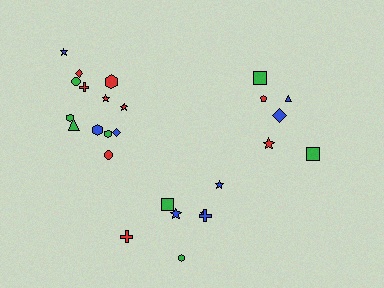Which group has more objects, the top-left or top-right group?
The top-left group.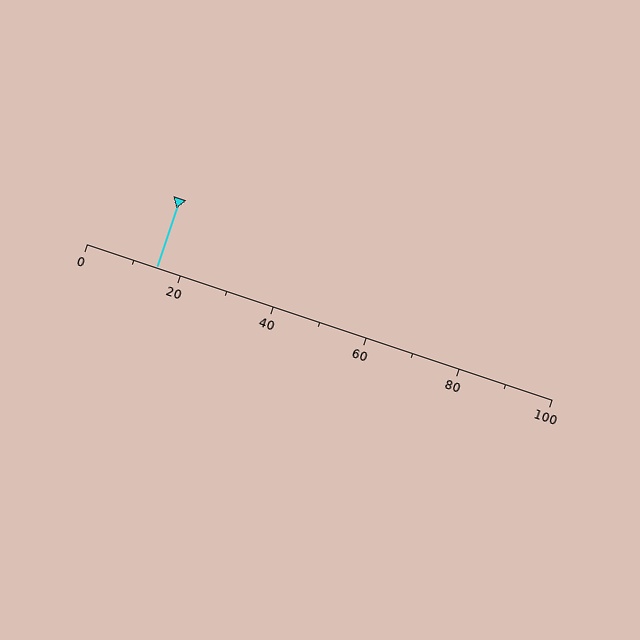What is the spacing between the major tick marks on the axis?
The major ticks are spaced 20 apart.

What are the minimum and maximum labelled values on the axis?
The axis runs from 0 to 100.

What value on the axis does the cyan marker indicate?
The marker indicates approximately 15.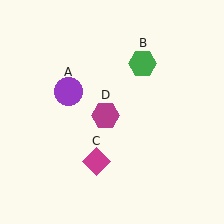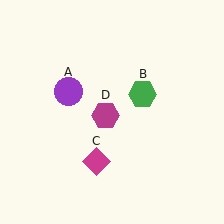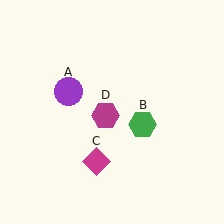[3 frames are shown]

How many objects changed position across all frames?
1 object changed position: green hexagon (object B).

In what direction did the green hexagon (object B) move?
The green hexagon (object B) moved down.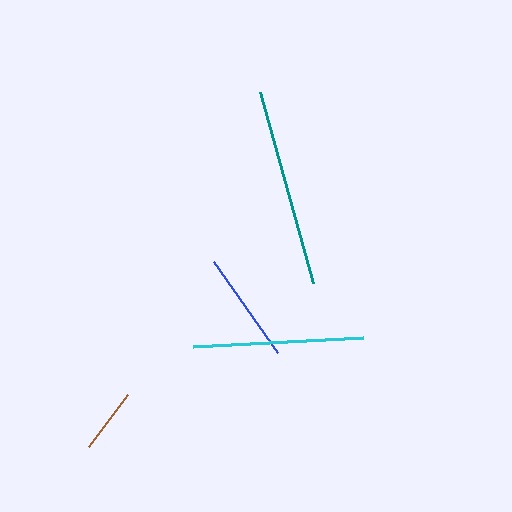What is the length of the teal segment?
The teal segment is approximately 198 pixels long.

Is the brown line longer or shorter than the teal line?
The teal line is longer than the brown line.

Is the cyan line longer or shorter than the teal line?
The teal line is longer than the cyan line.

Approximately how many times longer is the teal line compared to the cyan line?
The teal line is approximately 1.2 times the length of the cyan line.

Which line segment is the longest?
The teal line is the longest at approximately 198 pixels.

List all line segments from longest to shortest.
From longest to shortest: teal, cyan, blue, brown.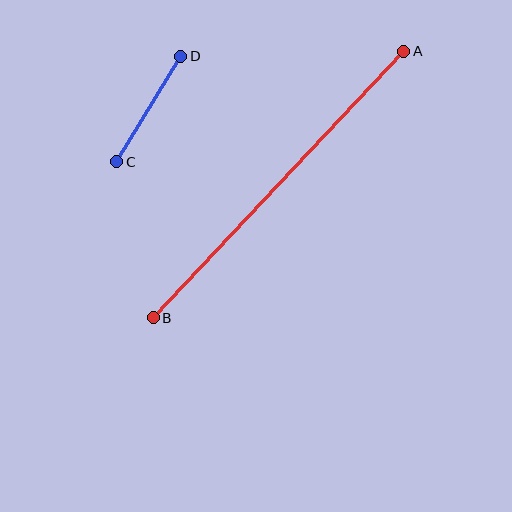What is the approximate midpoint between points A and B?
The midpoint is at approximately (279, 184) pixels.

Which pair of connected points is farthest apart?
Points A and B are farthest apart.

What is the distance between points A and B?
The distance is approximately 366 pixels.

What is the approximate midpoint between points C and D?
The midpoint is at approximately (149, 109) pixels.